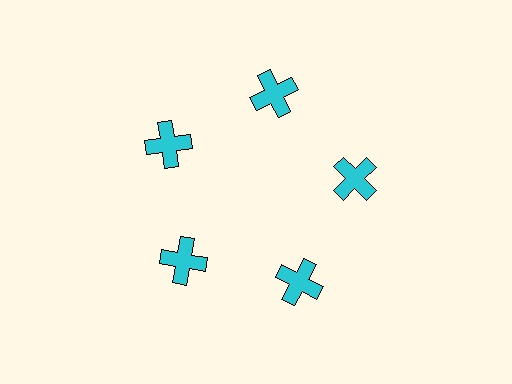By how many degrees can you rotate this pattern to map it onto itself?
The pattern maps onto itself every 72 degrees of rotation.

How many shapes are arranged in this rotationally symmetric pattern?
There are 5 shapes, arranged in 5 groups of 1.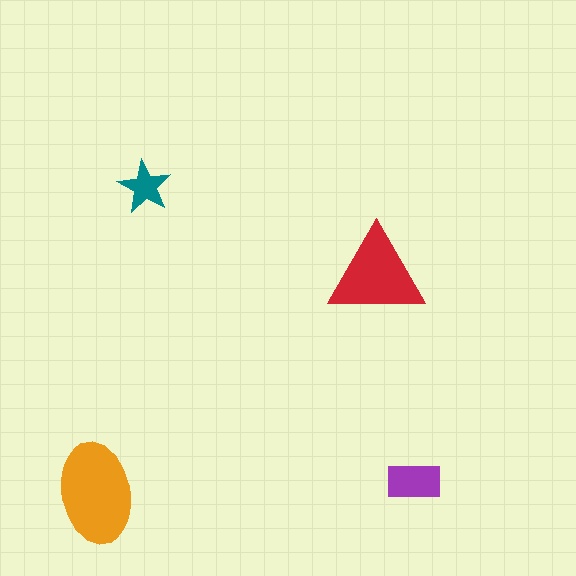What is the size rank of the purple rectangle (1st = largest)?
3rd.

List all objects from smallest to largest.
The teal star, the purple rectangle, the red triangle, the orange ellipse.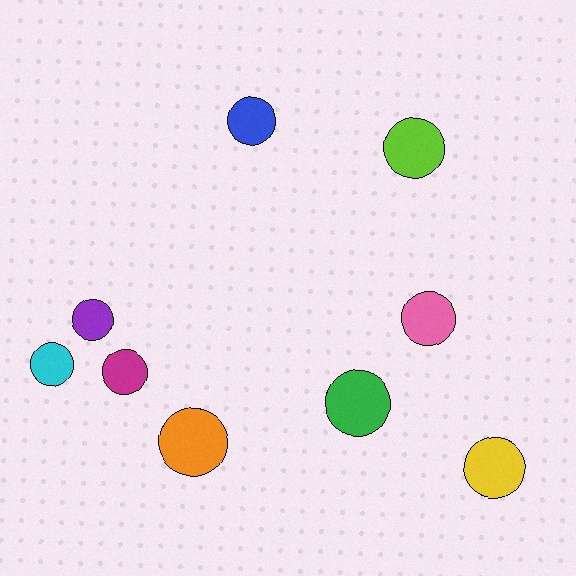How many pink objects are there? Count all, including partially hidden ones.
There is 1 pink object.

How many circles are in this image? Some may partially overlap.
There are 9 circles.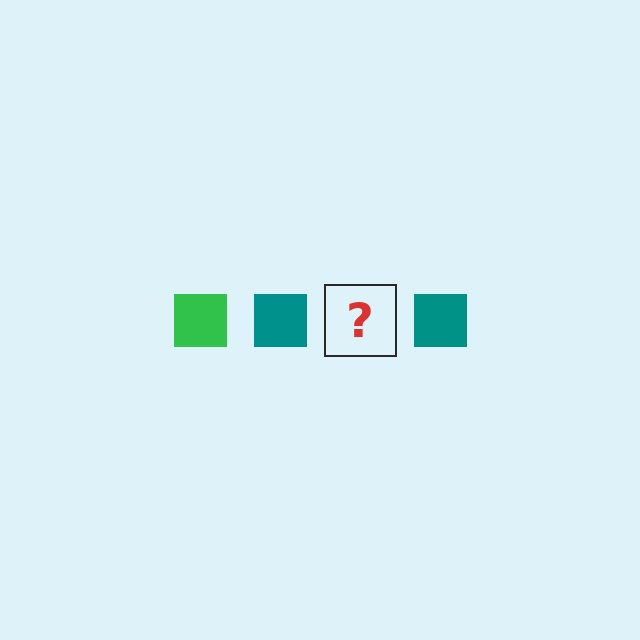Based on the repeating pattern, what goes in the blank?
The blank should be a green square.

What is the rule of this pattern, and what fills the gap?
The rule is that the pattern cycles through green, teal squares. The gap should be filled with a green square.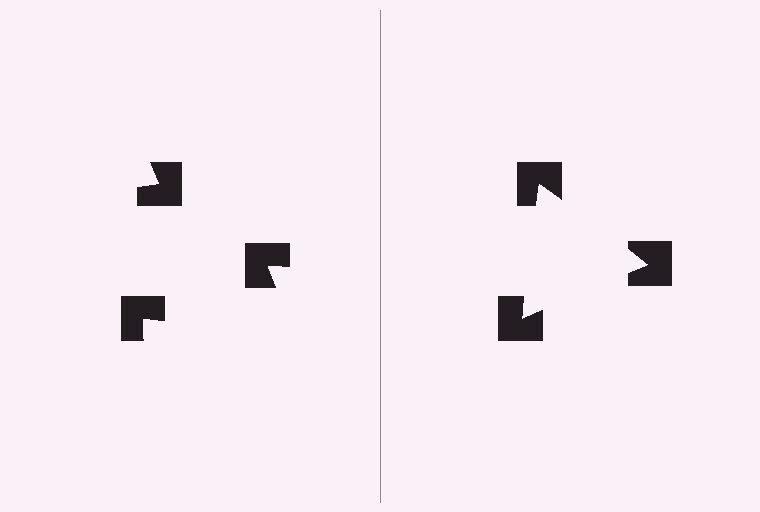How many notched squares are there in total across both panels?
6 — 3 on each side.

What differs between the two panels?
The notched squares are positioned identically on both sides; only the wedge orientations differ. On the right they align to a triangle; on the left they are misaligned.